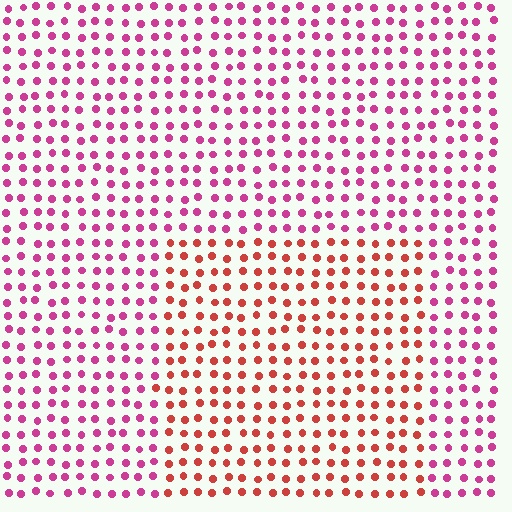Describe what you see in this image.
The image is filled with small magenta elements in a uniform arrangement. A rectangle-shaped region is visible where the elements are tinted to a slightly different hue, forming a subtle color boundary.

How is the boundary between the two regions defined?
The boundary is defined purely by a slight shift in hue (about 40 degrees). Spacing, size, and orientation are identical on both sides.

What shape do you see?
I see a rectangle.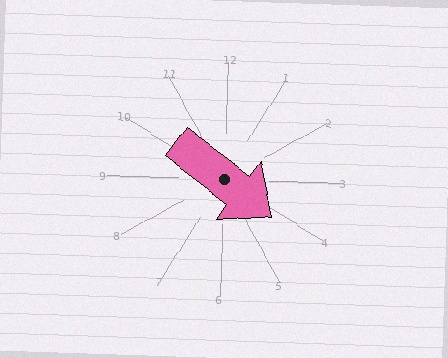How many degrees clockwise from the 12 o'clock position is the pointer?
Approximately 126 degrees.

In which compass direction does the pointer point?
Southeast.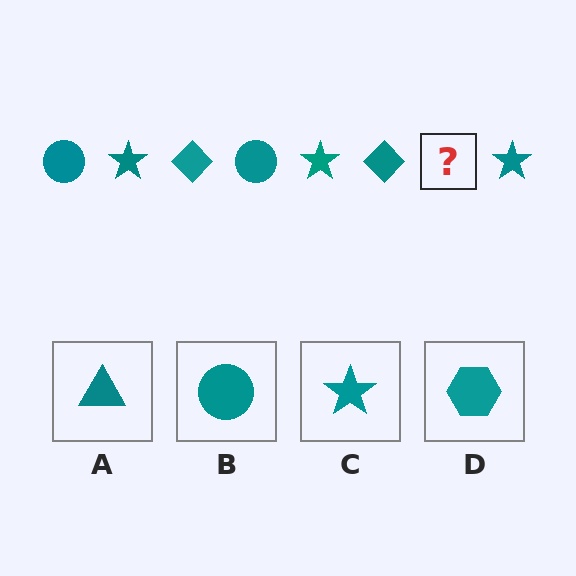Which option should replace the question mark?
Option B.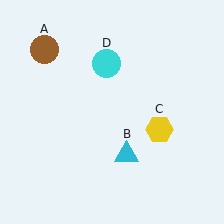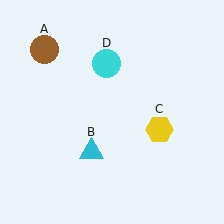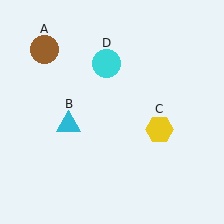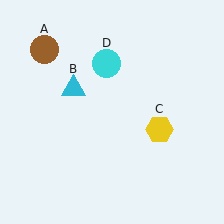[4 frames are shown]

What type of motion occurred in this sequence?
The cyan triangle (object B) rotated clockwise around the center of the scene.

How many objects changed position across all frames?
1 object changed position: cyan triangle (object B).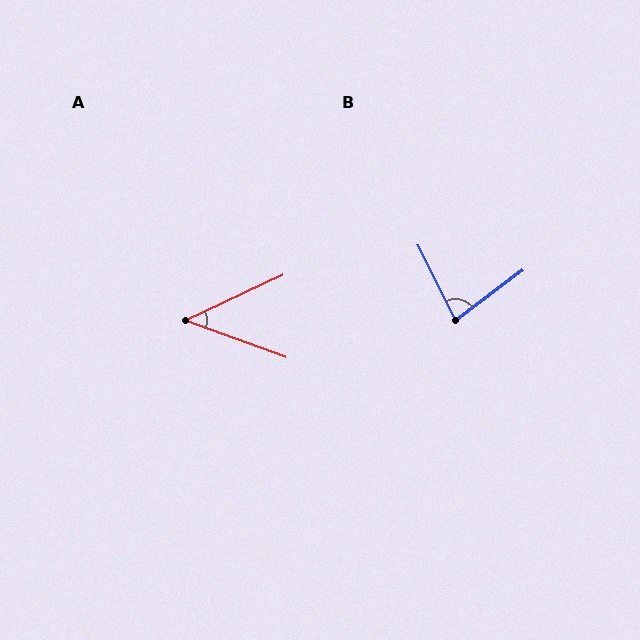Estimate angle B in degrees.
Approximately 80 degrees.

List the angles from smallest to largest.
A (45°), B (80°).